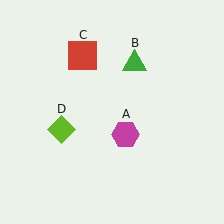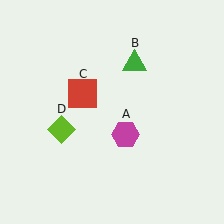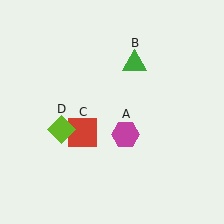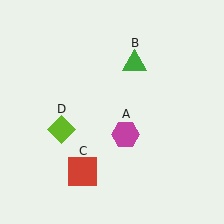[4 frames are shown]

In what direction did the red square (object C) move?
The red square (object C) moved down.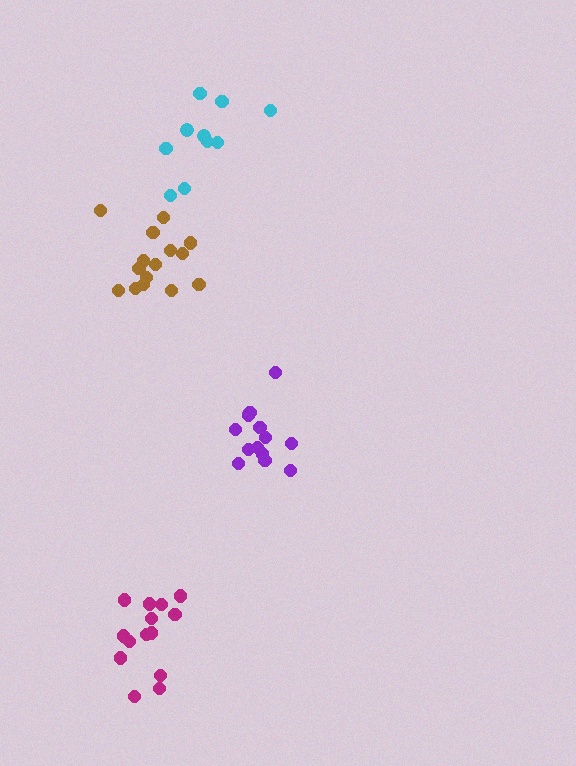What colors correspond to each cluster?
The clusters are colored: magenta, purple, cyan, brown.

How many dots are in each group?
Group 1: 14 dots, Group 2: 13 dots, Group 3: 10 dots, Group 4: 15 dots (52 total).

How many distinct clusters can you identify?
There are 4 distinct clusters.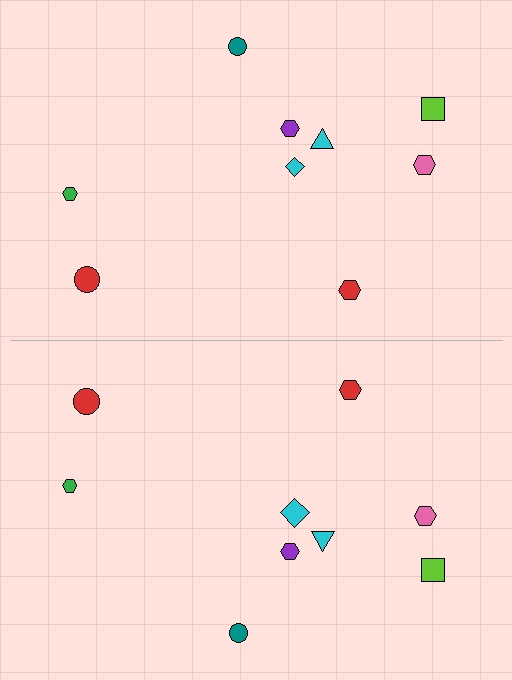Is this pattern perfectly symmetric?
No, the pattern is not perfectly symmetric. The cyan diamond on the bottom side has a different size than its mirror counterpart.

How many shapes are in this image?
There are 18 shapes in this image.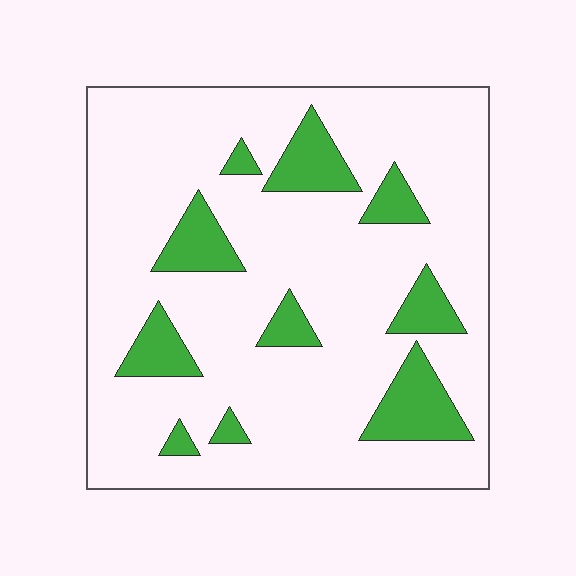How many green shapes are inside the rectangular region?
10.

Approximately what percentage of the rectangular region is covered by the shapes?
Approximately 15%.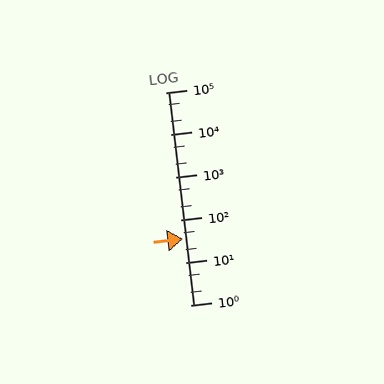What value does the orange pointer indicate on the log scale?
The pointer indicates approximately 36.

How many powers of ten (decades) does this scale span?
The scale spans 5 decades, from 1 to 100000.